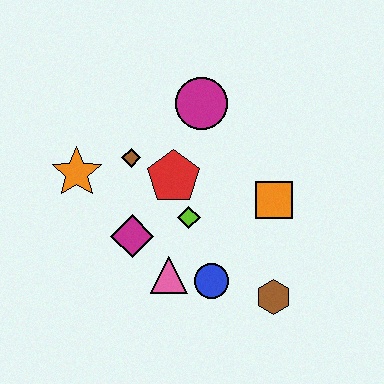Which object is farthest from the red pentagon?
The brown hexagon is farthest from the red pentagon.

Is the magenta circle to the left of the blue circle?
Yes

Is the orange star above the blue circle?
Yes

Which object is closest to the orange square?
The lime diamond is closest to the orange square.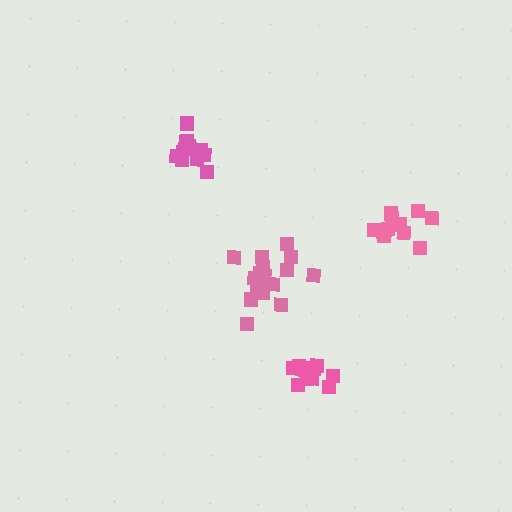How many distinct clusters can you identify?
There are 4 distinct clusters.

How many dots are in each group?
Group 1: 17 dots, Group 2: 11 dots, Group 3: 12 dots, Group 4: 12 dots (52 total).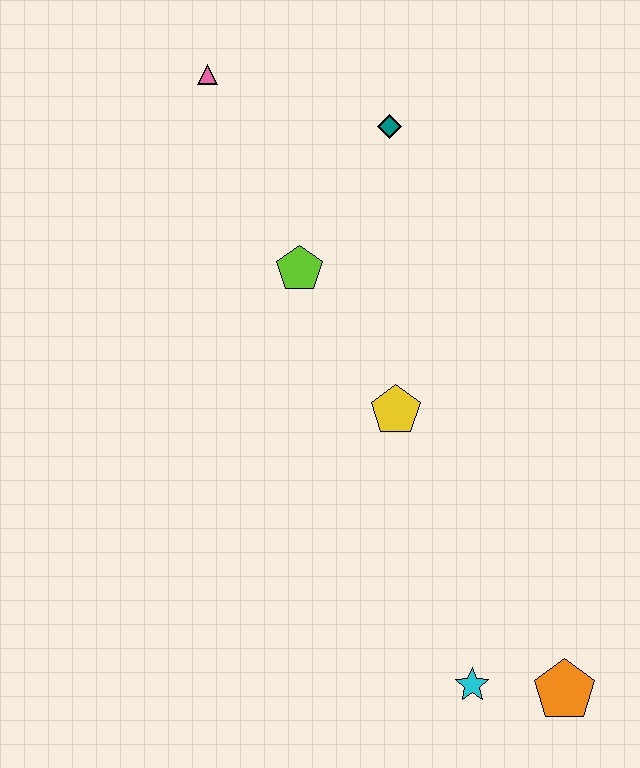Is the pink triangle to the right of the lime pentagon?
No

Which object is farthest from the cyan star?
The pink triangle is farthest from the cyan star.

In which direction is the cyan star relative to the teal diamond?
The cyan star is below the teal diamond.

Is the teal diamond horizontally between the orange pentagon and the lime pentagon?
Yes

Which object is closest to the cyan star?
The orange pentagon is closest to the cyan star.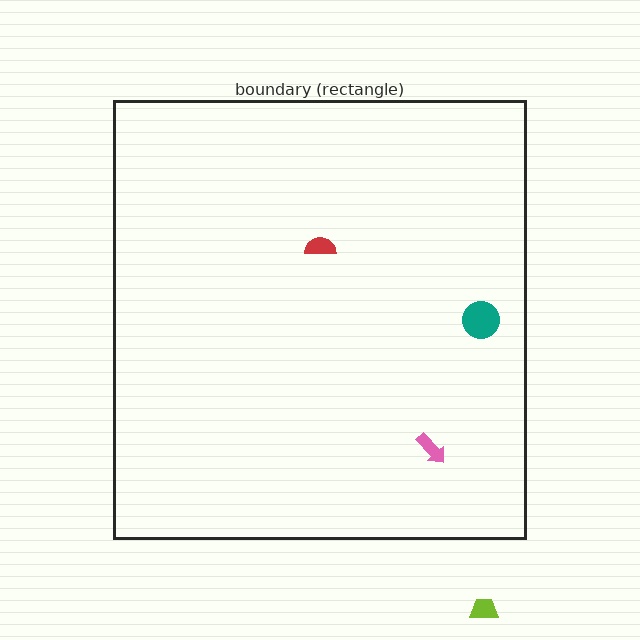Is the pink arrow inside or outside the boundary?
Inside.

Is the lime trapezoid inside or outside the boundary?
Outside.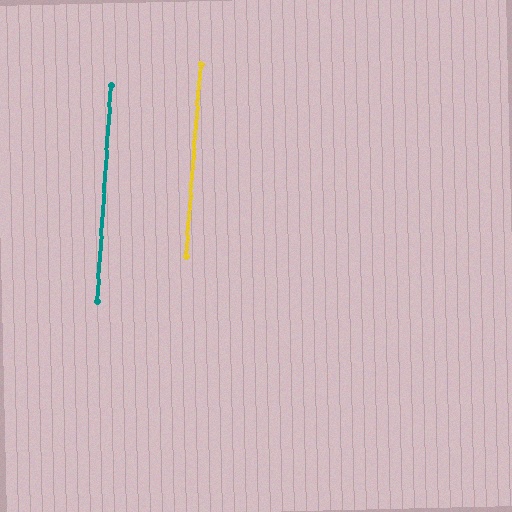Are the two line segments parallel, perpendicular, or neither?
Parallel — their directions differ by only 0.7°.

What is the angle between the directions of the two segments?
Approximately 1 degree.